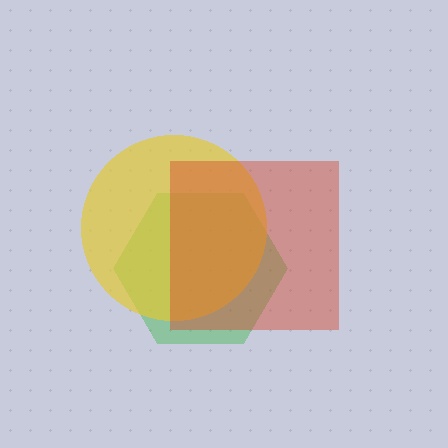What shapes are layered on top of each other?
The layered shapes are: a green hexagon, a yellow circle, a red square.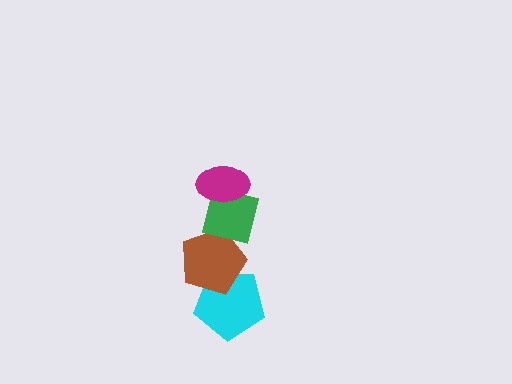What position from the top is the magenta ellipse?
The magenta ellipse is 1st from the top.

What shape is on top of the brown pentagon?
The green square is on top of the brown pentagon.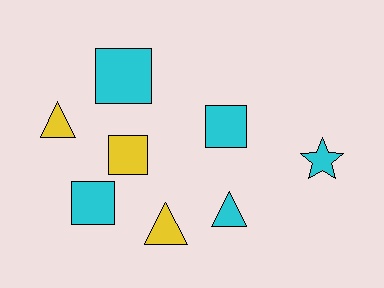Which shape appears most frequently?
Square, with 4 objects.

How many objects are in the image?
There are 8 objects.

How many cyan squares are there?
There are 3 cyan squares.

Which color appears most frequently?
Cyan, with 5 objects.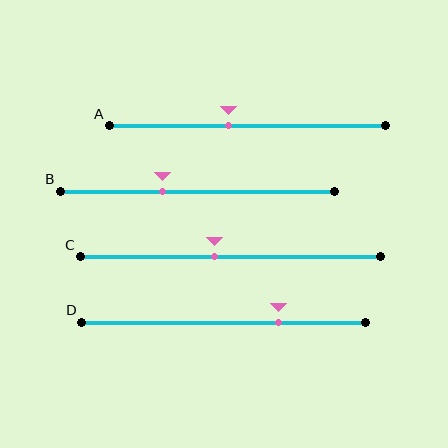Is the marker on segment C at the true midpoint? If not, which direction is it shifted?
No, the marker on segment C is shifted to the left by about 5% of the segment length.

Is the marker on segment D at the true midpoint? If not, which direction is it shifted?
No, the marker on segment D is shifted to the right by about 20% of the segment length.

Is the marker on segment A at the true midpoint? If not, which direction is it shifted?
No, the marker on segment A is shifted to the left by about 7% of the segment length.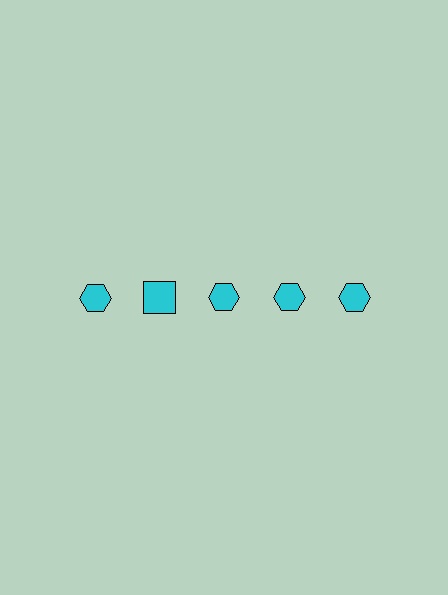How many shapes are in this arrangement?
There are 5 shapes arranged in a grid pattern.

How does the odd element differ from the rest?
It has a different shape: square instead of hexagon.